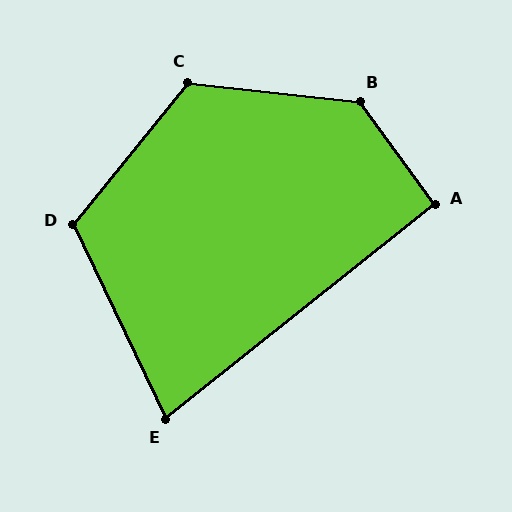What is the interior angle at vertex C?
Approximately 123 degrees (obtuse).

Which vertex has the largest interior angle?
B, at approximately 132 degrees.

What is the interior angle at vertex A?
Approximately 92 degrees (approximately right).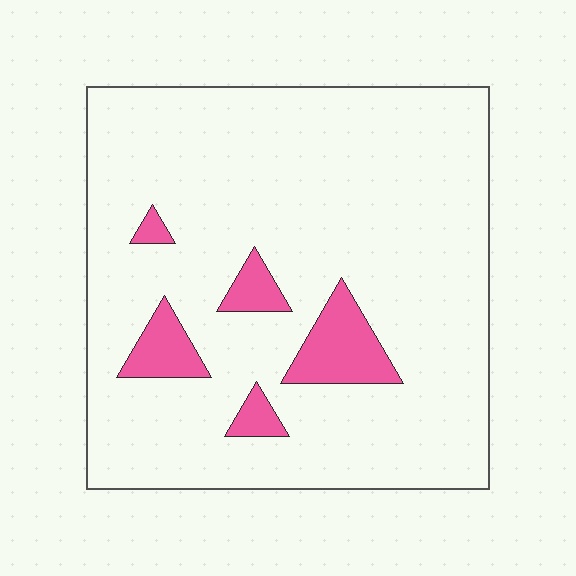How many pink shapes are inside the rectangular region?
5.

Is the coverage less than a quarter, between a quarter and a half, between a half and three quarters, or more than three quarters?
Less than a quarter.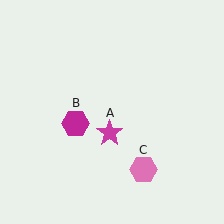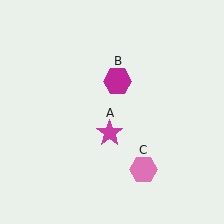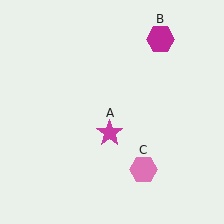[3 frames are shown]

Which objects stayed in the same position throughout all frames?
Magenta star (object A) and pink hexagon (object C) remained stationary.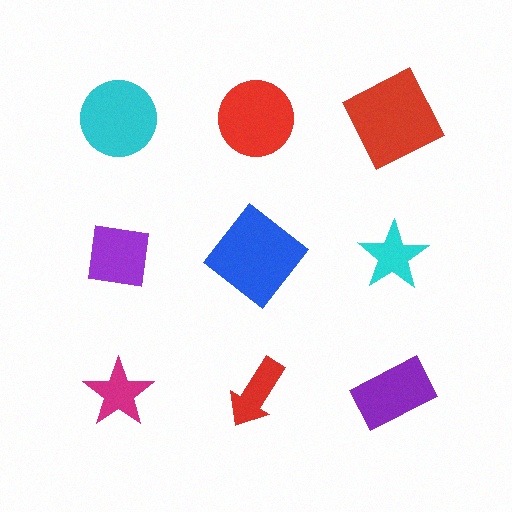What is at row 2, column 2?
A blue diamond.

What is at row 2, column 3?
A cyan star.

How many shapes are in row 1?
3 shapes.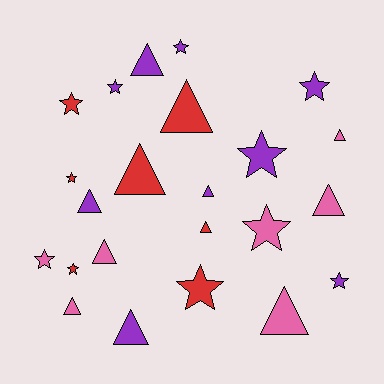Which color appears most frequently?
Purple, with 9 objects.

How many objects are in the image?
There are 23 objects.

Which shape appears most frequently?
Triangle, with 12 objects.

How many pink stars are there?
There are 2 pink stars.